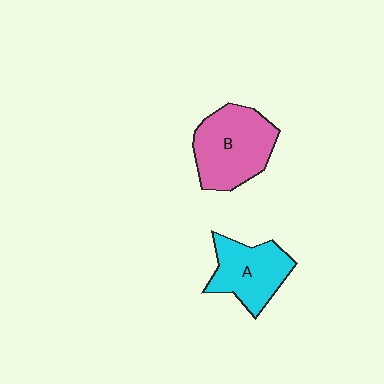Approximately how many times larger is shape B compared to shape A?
Approximately 1.3 times.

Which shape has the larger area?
Shape B (pink).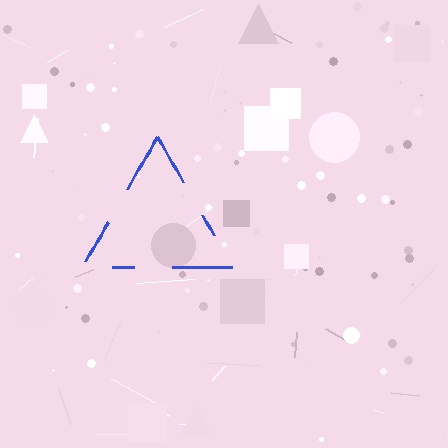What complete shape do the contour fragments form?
The contour fragments form a triangle.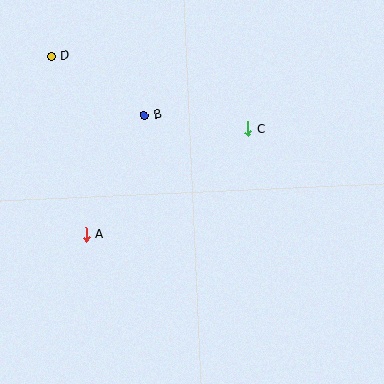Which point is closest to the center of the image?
Point C at (248, 129) is closest to the center.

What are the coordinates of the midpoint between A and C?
The midpoint between A and C is at (167, 182).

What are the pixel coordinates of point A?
Point A is at (86, 235).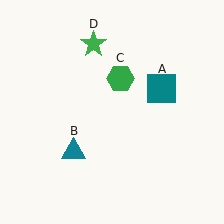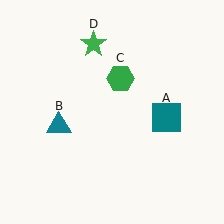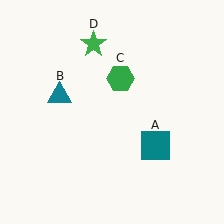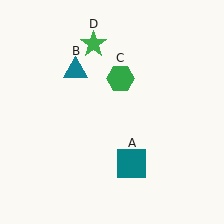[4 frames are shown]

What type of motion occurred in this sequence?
The teal square (object A), teal triangle (object B) rotated clockwise around the center of the scene.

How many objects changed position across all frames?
2 objects changed position: teal square (object A), teal triangle (object B).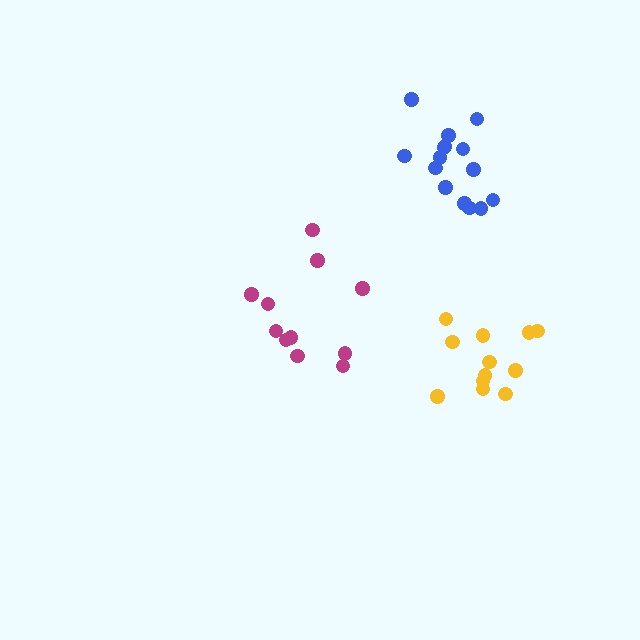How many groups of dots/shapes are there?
There are 3 groups.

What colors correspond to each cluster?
The clusters are colored: yellow, blue, magenta.